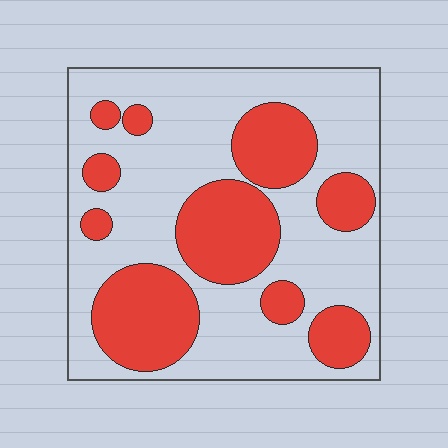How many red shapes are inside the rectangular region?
10.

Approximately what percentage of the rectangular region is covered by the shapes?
Approximately 35%.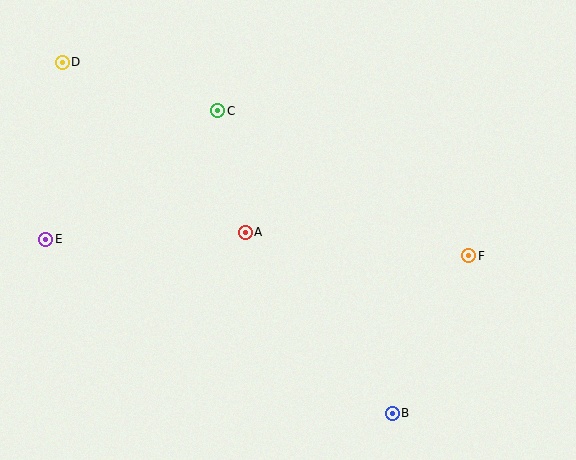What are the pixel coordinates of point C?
Point C is at (218, 111).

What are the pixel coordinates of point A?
Point A is at (245, 232).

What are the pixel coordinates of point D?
Point D is at (62, 62).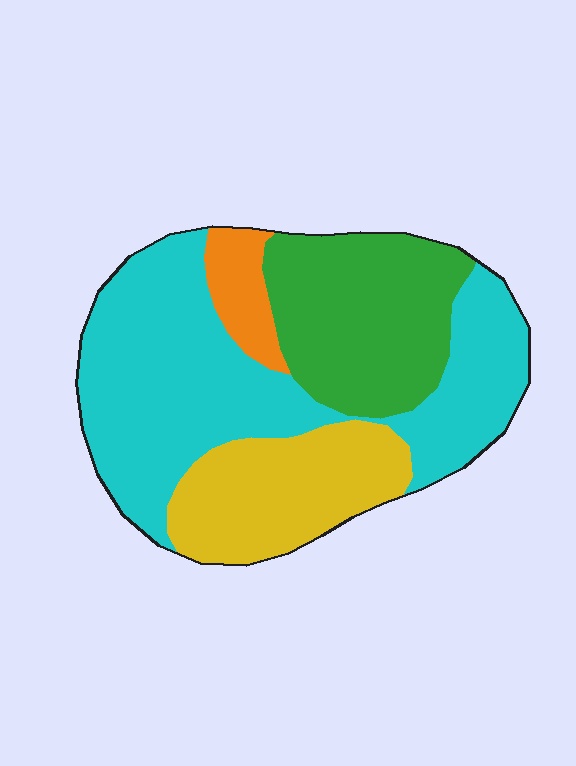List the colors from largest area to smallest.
From largest to smallest: cyan, green, yellow, orange.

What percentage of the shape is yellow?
Yellow takes up about one fifth (1/5) of the shape.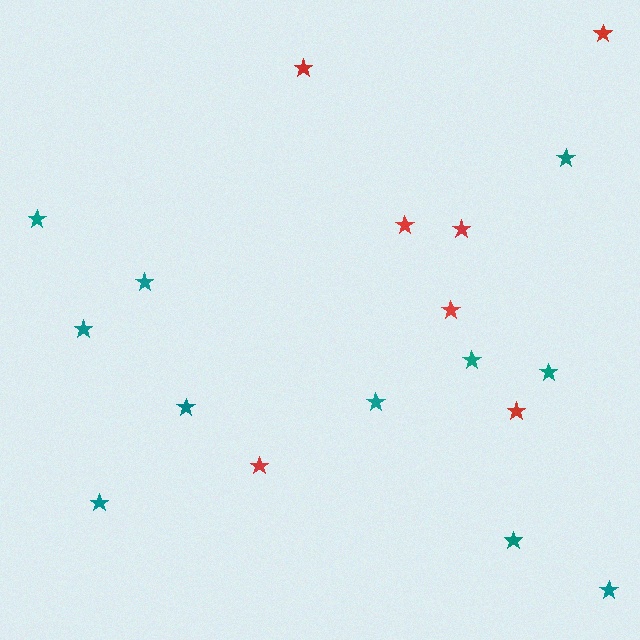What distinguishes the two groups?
There are 2 groups: one group of red stars (7) and one group of teal stars (11).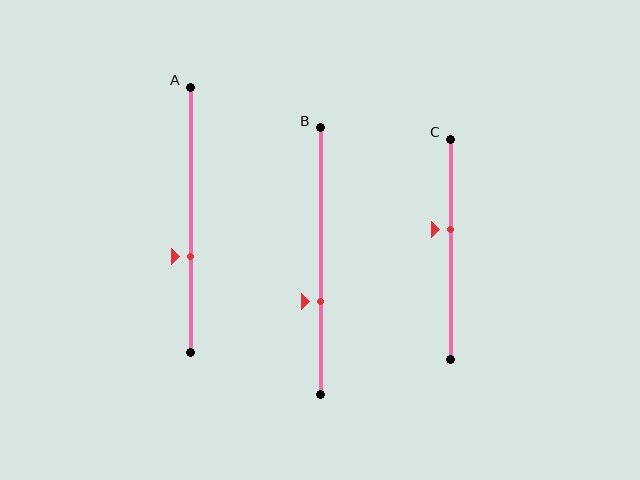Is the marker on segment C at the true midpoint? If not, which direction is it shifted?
No, the marker on segment C is shifted upward by about 9% of the segment length.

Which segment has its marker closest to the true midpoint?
Segment C has its marker closest to the true midpoint.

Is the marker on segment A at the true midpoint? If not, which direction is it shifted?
No, the marker on segment A is shifted downward by about 14% of the segment length.